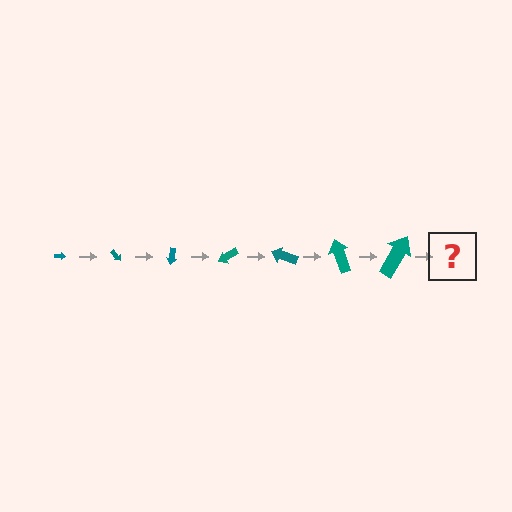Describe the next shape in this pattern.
It should be an arrow, larger than the previous one and rotated 350 degrees from the start.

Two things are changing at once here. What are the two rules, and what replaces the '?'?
The two rules are that the arrow grows larger each step and it rotates 50 degrees each step. The '?' should be an arrow, larger than the previous one and rotated 350 degrees from the start.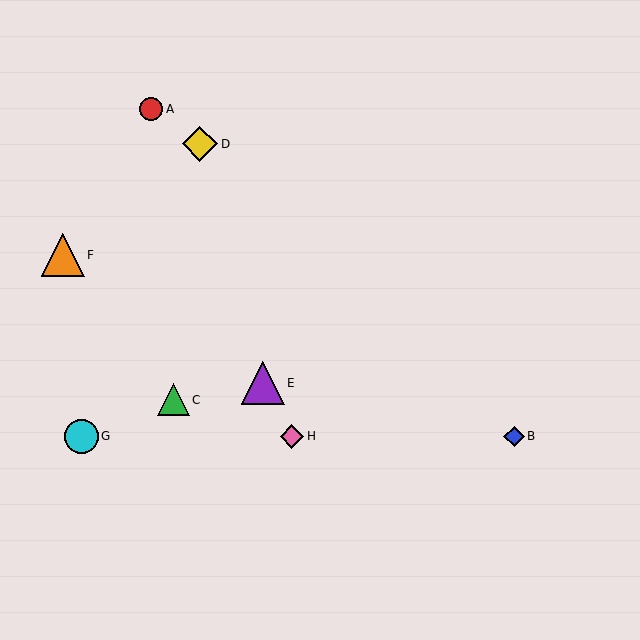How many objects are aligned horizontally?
3 objects (B, G, H) are aligned horizontally.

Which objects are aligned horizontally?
Objects B, G, H are aligned horizontally.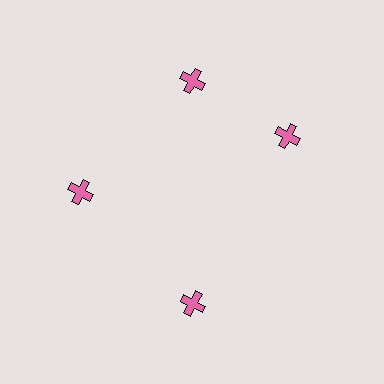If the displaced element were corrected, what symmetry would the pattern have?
It would have 4-fold rotational symmetry — the pattern would map onto itself every 90 degrees.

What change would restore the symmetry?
The symmetry would be restored by rotating it back into even spacing with its neighbors so that all 4 crosses sit at equal angles and equal distance from the center.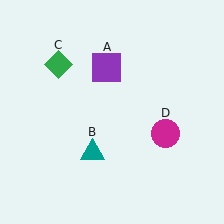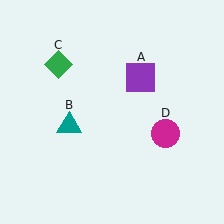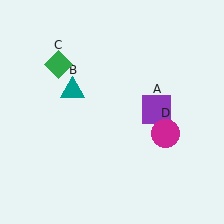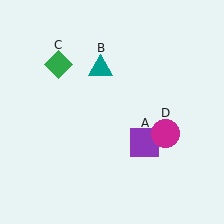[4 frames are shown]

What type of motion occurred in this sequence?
The purple square (object A), teal triangle (object B) rotated clockwise around the center of the scene.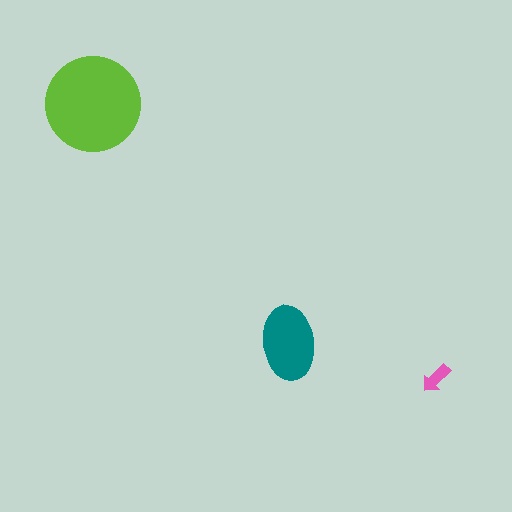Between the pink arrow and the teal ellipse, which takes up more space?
The teal ellipse.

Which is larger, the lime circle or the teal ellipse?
The lime circle.